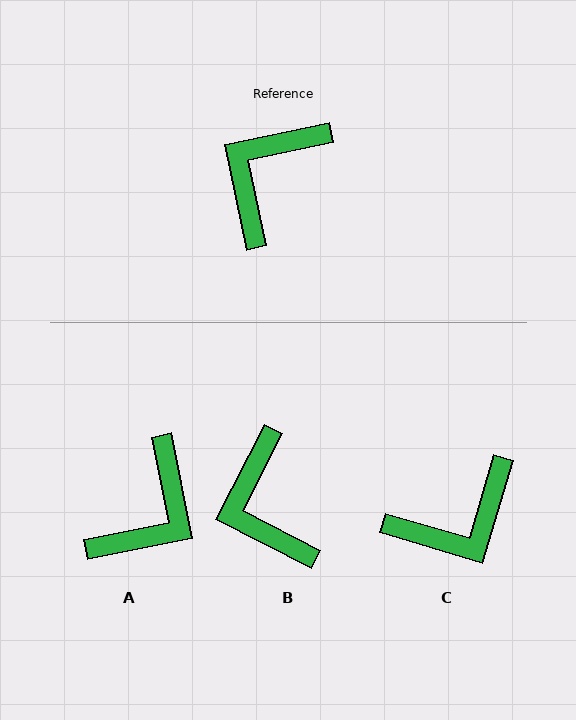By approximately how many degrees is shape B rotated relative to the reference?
Approximately 51 degrees counter-clockwise.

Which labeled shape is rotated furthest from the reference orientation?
A, about 180 degrees away.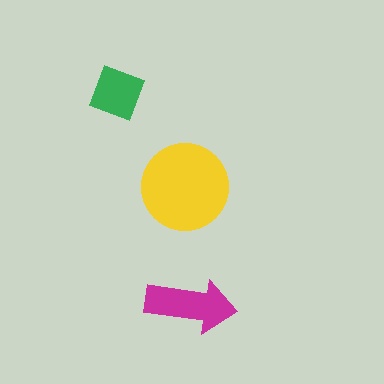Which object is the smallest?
The green square.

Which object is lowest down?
The magenta arrow is bottommost.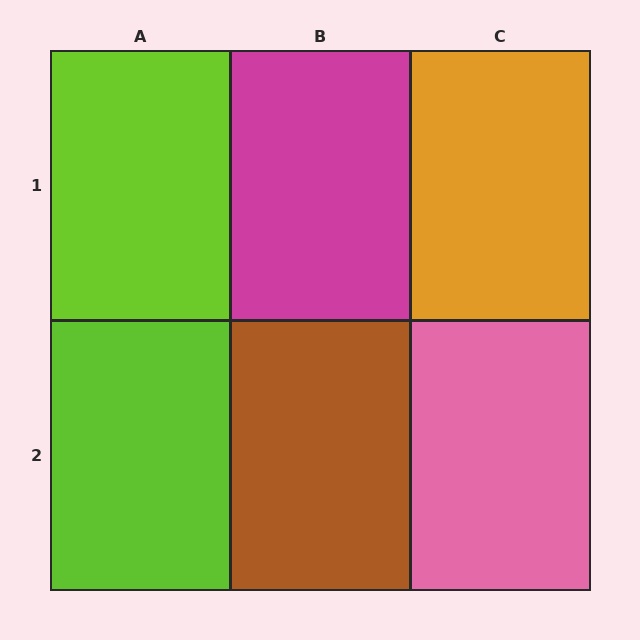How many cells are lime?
2 cells are lime.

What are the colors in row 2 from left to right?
Lime, brown, pink.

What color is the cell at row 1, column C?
Orange.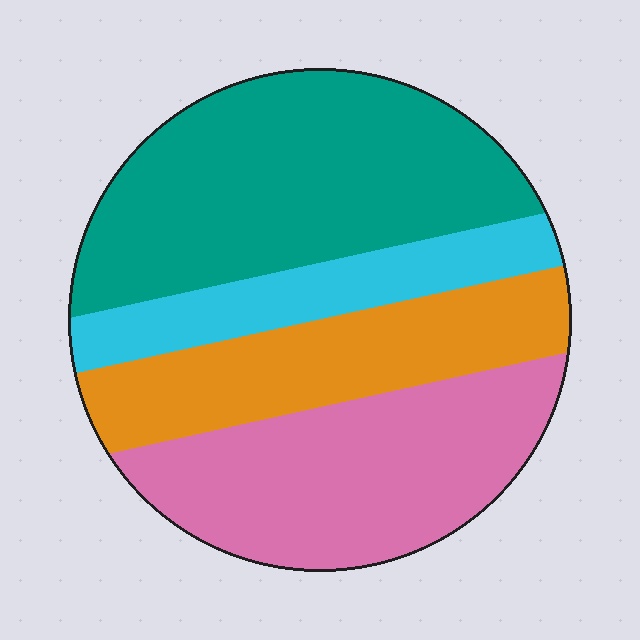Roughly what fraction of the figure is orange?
Orange takes up about one fifth (1/5) of the figure.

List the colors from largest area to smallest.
From largest to smallest: teal, pink, orange, cyan.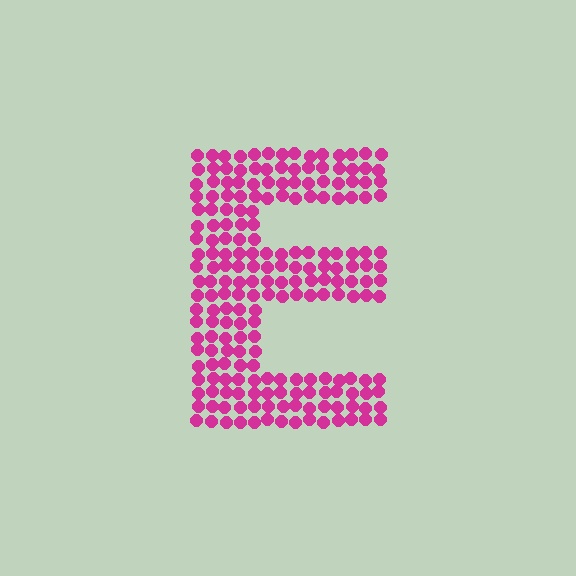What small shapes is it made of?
It is made of small circles.